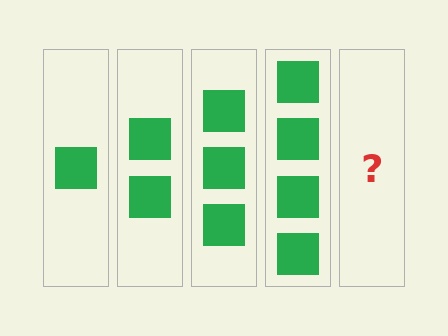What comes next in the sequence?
The next element should be 5 squares.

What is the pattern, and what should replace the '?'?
The pattern is that each step adds one more square. The '?' should be 5 squares.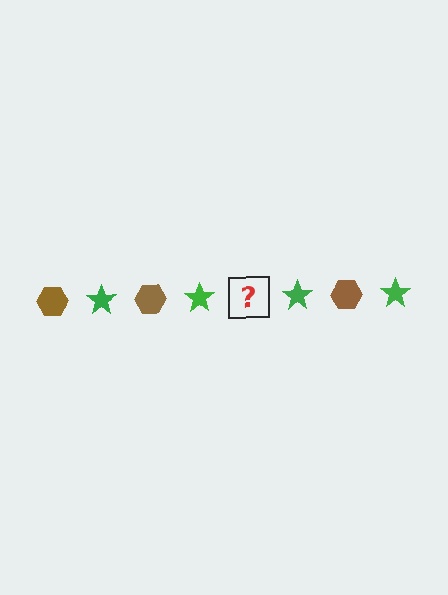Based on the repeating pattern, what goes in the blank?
The blank should be a brown hexagon.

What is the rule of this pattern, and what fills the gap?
The rule is that the pattern alternates between brown hexagon and green star. The gap should be filled with a brown hexagon.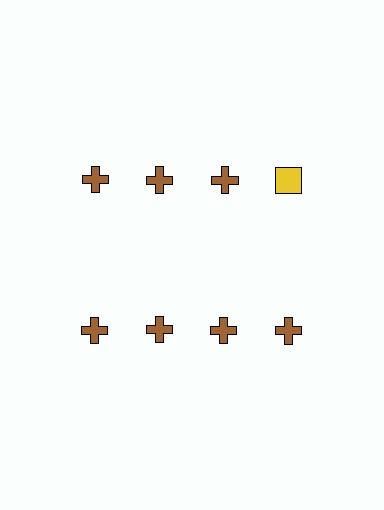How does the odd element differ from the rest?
It differs in both color (yellow instead of brown) and shape (square instead of cross).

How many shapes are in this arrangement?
There are 8 shapes arranged in a grid pattern.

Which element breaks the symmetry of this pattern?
The yellow square in the top row, second from right column breaks the symmetry. All other shapes are brown crosses.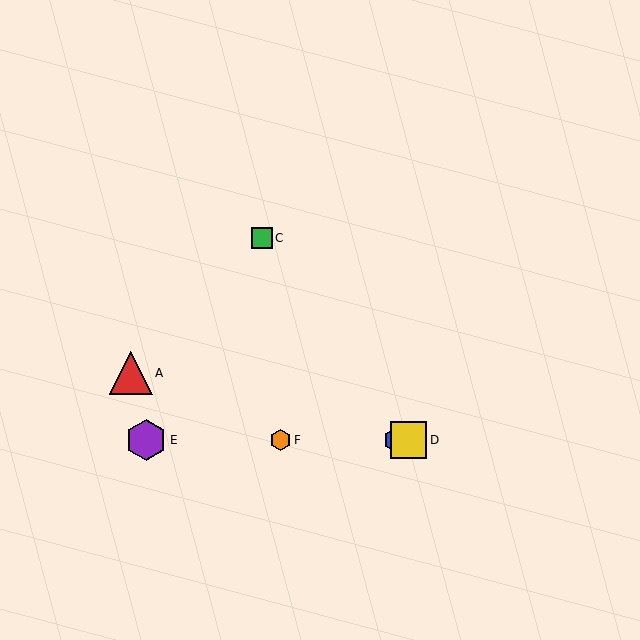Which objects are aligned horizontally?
Objects B, D, E, F are aligned horizontally.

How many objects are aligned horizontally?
4 objects (B, D, E, F) are aligned horizontally.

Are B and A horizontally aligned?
No, B is at y≈440 and A is at y≈373.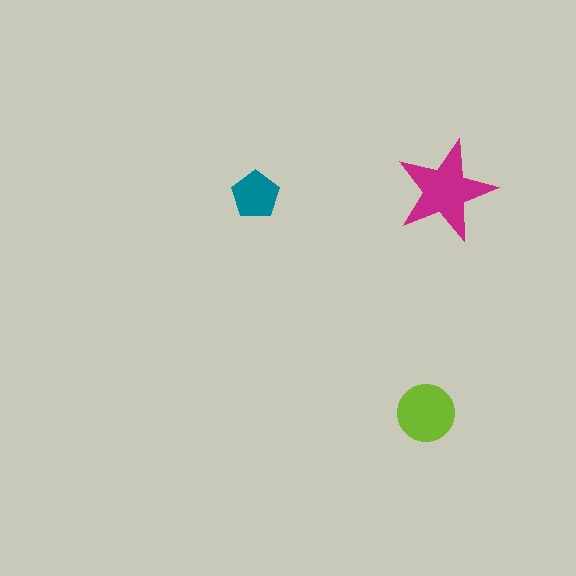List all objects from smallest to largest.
The teal pentagon, the lime circle, the magenta star.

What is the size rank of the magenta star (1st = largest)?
1st.